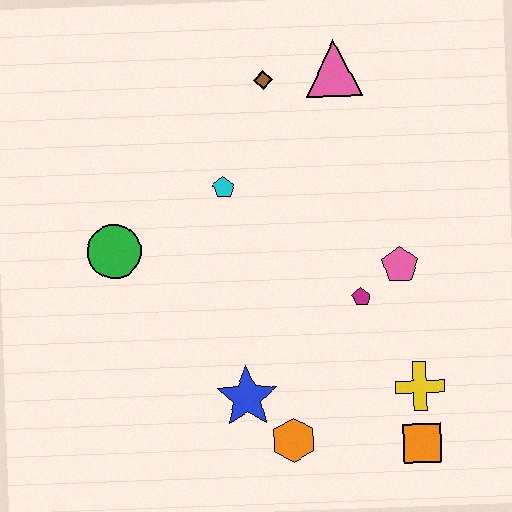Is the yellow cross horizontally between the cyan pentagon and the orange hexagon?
No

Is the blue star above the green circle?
No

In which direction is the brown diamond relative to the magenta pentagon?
The brown diamond is above the magenta pentagon.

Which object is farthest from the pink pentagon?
The green circle is farthest from the pink pentagon.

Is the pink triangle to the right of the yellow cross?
No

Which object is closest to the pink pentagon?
The magenta pentagon is closest to the pink pentagon.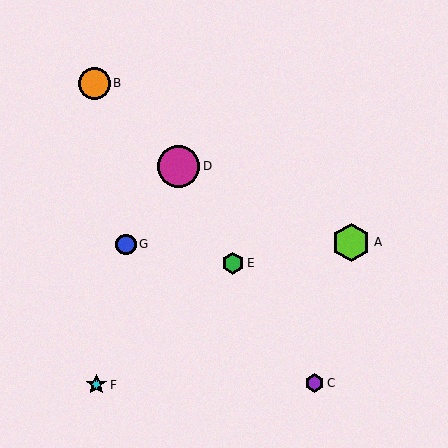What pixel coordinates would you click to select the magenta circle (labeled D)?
Click at (179, 166) to select the magenta circle D.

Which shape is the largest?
The magenta circle (labeled D) is the largest.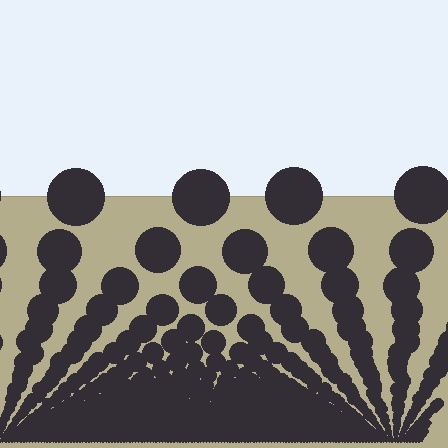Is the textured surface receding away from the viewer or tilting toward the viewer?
The surface appears to tilt toward the viewer. Texture elements get larger and sparser toward the top.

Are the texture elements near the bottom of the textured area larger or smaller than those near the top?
Smaller. The gradient is inverted — elements near the bottom are smaller and denser.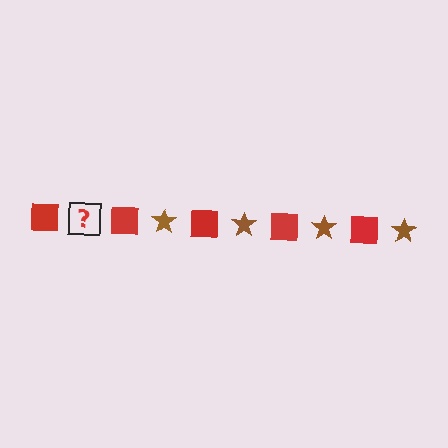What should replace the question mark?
The question mark should be replaced with a brown star.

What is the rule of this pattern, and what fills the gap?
The rule is that the pattern alternates between red square and brown star. The gap should be filled with a brown star.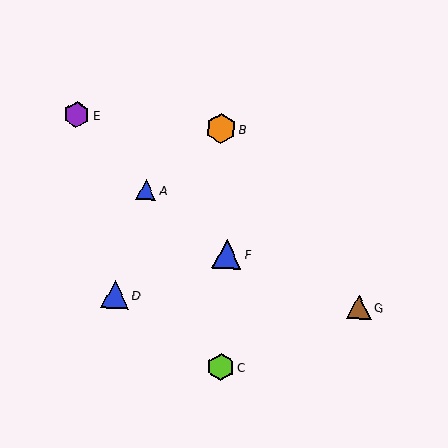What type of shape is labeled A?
Shape A is a blue triangle.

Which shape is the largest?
The orange hexagon (labeled B) is the largest.